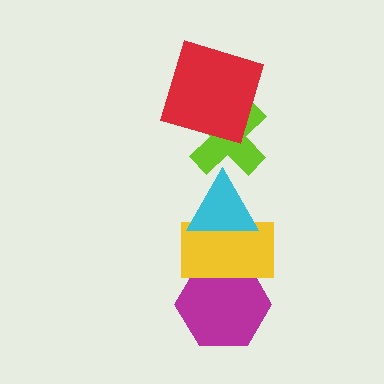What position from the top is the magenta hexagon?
The magenta hexagon is 5th from the top.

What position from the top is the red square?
The red square is 1st from the top.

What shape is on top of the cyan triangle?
The lime cross is on top of the cyan triangle.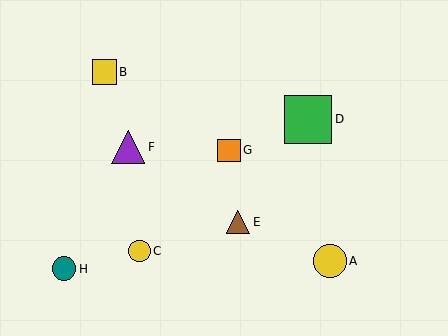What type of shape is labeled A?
Shape A is a yellow circle.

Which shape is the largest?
The green square (labeled D) is the largest.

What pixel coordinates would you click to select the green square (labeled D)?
Click at (308, 119) to select the green square D.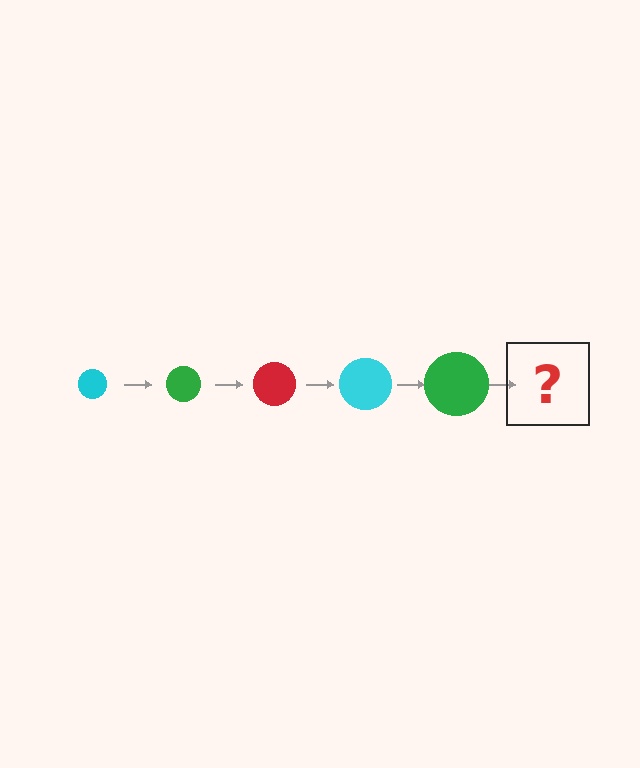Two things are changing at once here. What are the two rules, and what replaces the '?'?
The two rules are that the circle grows larger each step and the color cycles through cyan, green, and red. The '?' should be a red circle, larger than the previous one.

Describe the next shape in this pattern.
It should be a red circle, larger than the previous one.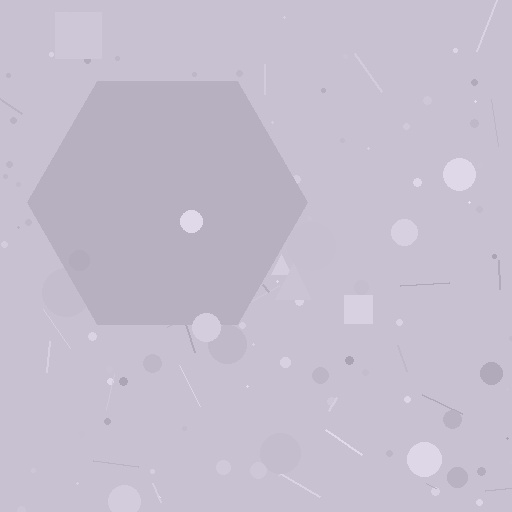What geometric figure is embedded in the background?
A hexagon is embedded in the background.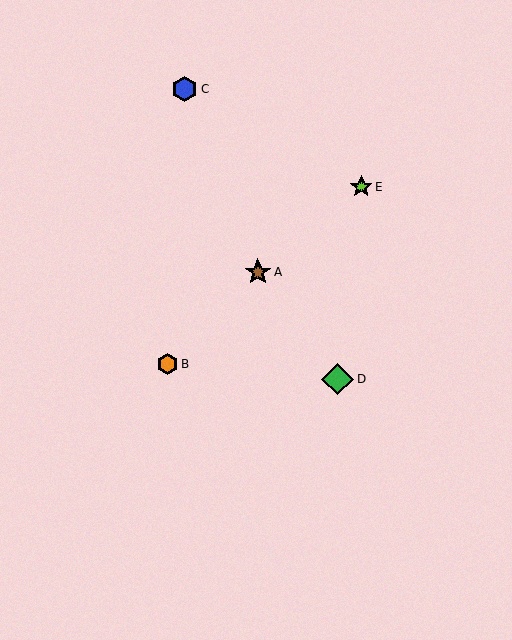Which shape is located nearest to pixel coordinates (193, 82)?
The blue hexagon (labeled C) at (185, 89) is nearest to that location.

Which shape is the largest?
The green diamond (labeled D) is the largest.